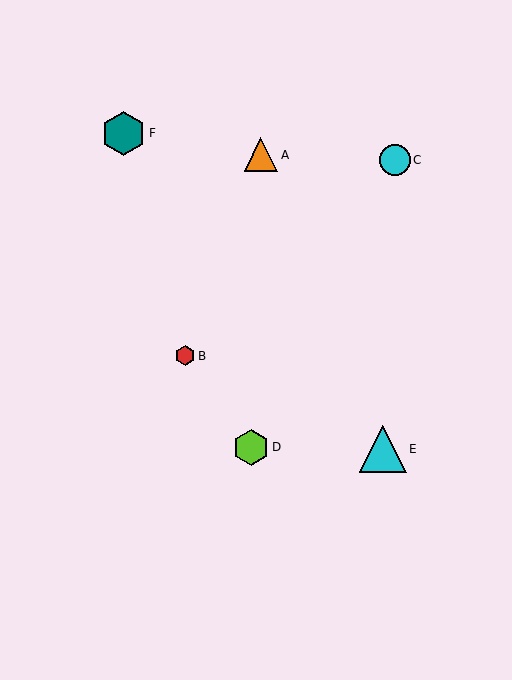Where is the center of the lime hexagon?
The center of the lime hexagon is at (251, 447).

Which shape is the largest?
The cyan triangle (labeled E) is the largest.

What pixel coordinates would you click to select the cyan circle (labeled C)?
Click at (395, 160) to select the cyan circle C.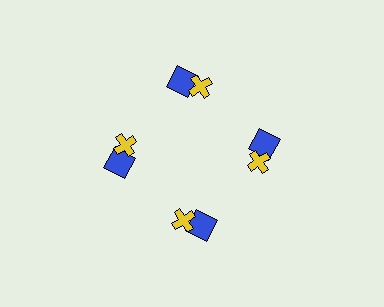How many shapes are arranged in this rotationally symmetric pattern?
There are 8 shapes, arranged in 4 groups of 2.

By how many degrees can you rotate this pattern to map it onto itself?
The pattern maps onto itself every 90 degrees of rotation.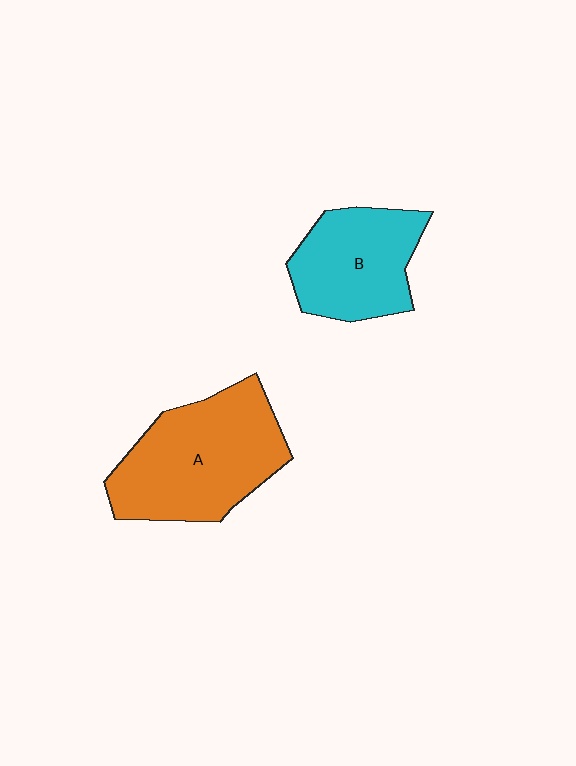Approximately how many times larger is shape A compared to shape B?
Approximately 1.4 times.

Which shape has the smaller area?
Shape B (cyan).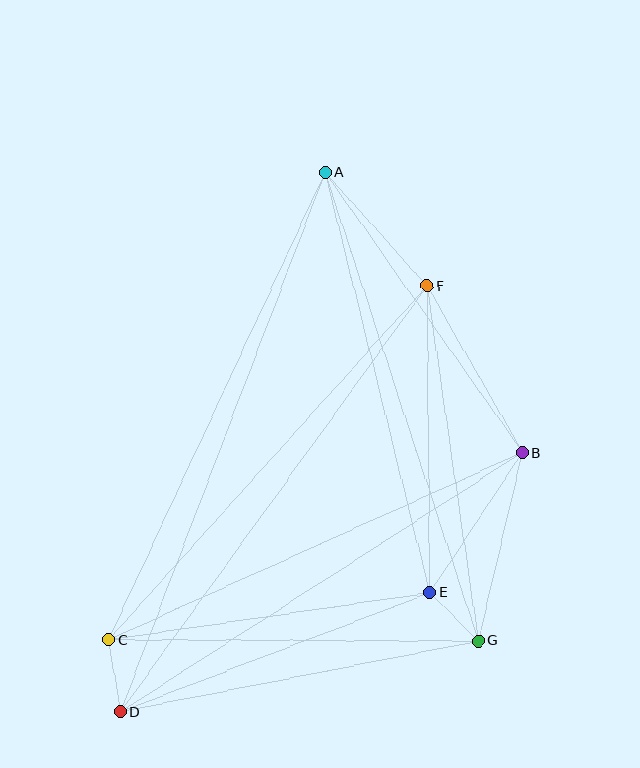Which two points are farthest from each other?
Points A and D are farthest from each other.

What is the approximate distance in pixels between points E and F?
The distance between E and F is approximately 307 pixels.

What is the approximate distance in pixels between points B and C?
The distance between B and C is approximately 454 pixels.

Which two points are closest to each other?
Points E and G are closest to each other.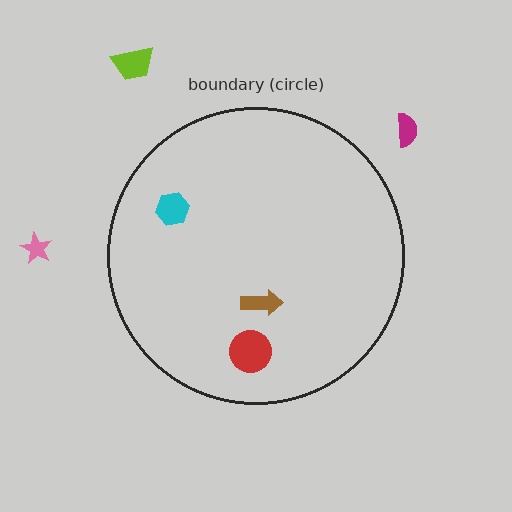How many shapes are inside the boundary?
3 inside, 3 outside.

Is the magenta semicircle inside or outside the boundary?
Outside.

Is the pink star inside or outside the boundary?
Outside.